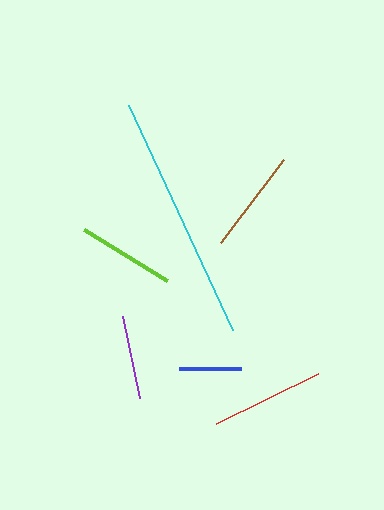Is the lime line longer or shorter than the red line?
The red line is longer than the lime line.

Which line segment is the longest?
The cyan line is the longest at approximately 248 pixels.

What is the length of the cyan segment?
The cyan segment is approximately 248 pixels long.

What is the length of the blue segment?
The blue segment is approximately 62 pixels long.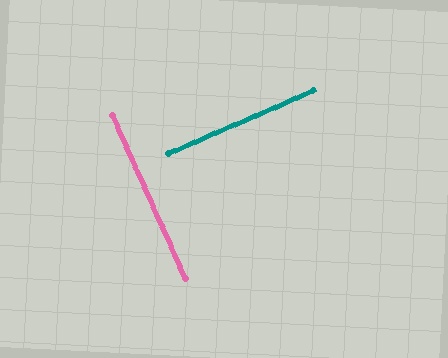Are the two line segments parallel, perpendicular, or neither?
Perpendicular — they meet at approximately 89°.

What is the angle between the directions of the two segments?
Approximately 89 degrees.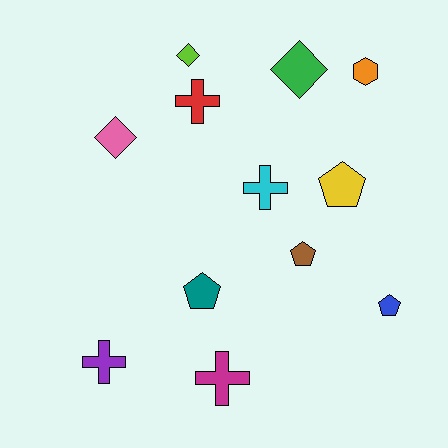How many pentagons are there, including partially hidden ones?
There are 4 pentagons.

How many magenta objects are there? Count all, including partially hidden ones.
There is 1 magenta object.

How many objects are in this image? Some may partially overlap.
There are 12 objects.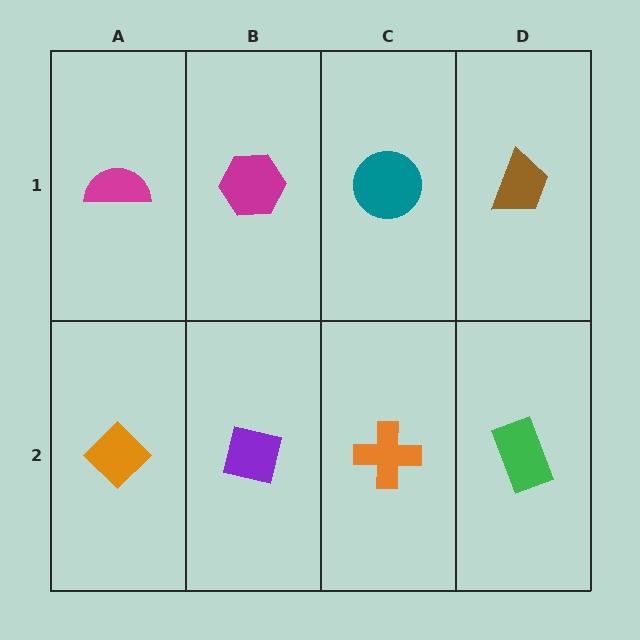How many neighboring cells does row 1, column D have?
2.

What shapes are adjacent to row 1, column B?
A purple square (row 2, column B), a magenta semicircle (row 1, column A), a teal circle (row 1, column C).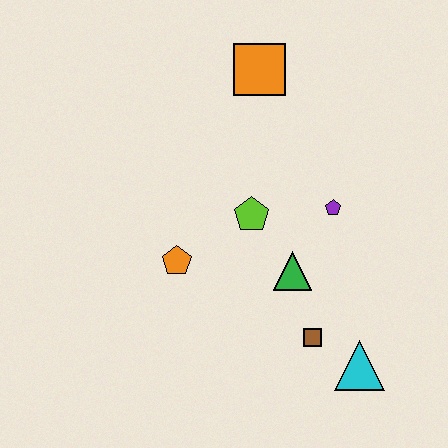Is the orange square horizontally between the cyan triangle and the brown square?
No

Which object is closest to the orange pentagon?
The lime pentagon is closest to the orange pentagon.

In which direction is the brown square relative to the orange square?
The brown square is below the orange square.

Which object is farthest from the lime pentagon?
The cyan triangle is farthest from the lime pentagon.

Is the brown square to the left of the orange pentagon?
No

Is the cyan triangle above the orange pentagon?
No